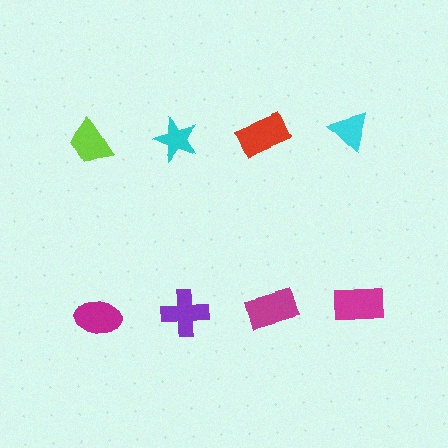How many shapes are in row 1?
4 shapes.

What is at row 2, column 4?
A magenta rectangle.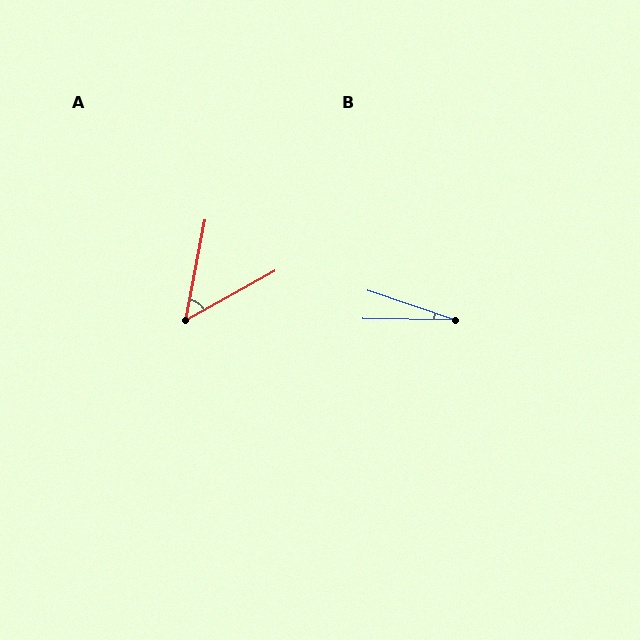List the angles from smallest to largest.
B (18°), A (50°).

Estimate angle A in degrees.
Approximately 50 degrees.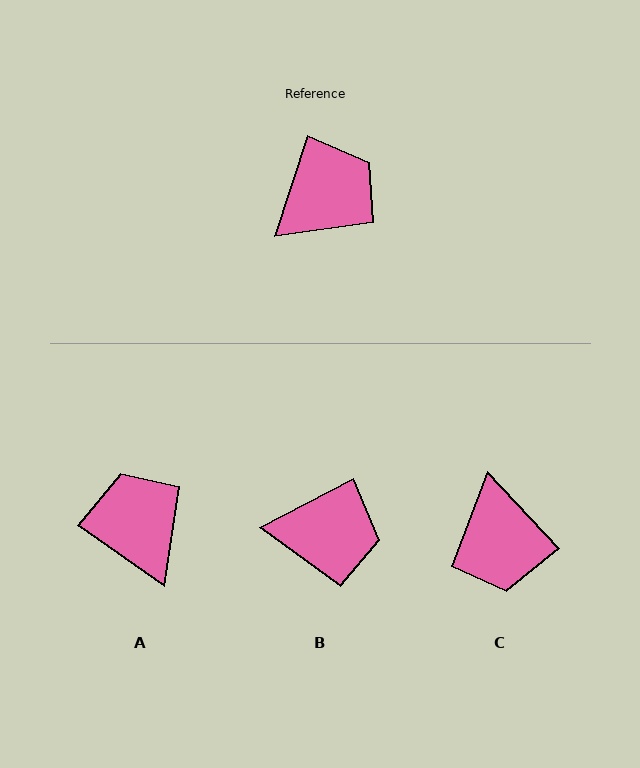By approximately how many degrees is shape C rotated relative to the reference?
Approximately 119 degrees clockwise.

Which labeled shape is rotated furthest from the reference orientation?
C, about 119 degrees away.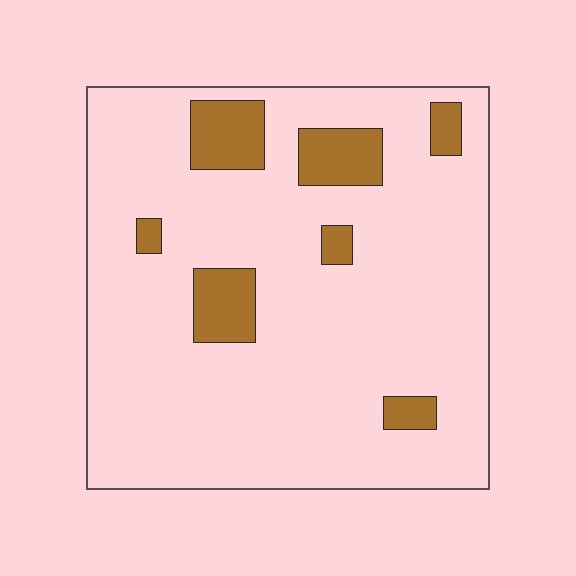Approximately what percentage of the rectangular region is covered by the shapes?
Approximately 15%.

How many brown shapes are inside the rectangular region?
7.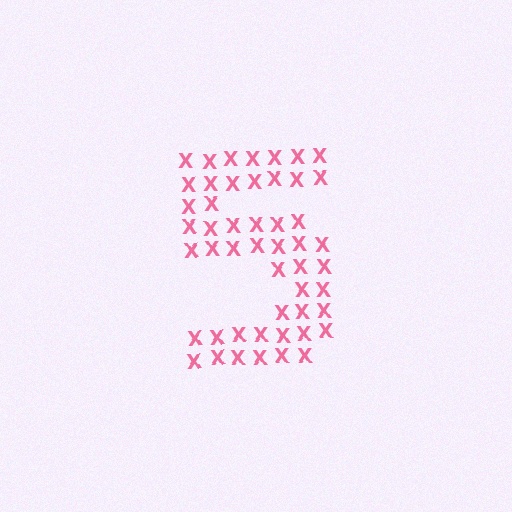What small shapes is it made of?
It is made of small letter X's.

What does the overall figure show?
The overall figure shows the digit 5.